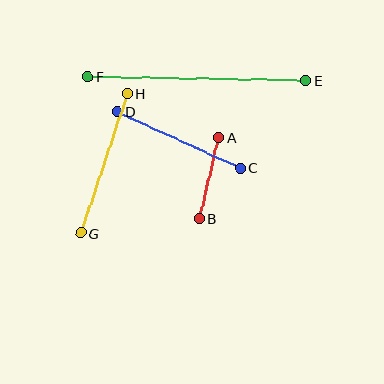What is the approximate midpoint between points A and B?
The midpoint is at approximately (209, 178) pixels.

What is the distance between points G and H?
The distance is approximately 147 pixels.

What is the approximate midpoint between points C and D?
The midpoint is at approximately (178, 140) pixels.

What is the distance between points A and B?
The distance is approximately 83 pixels.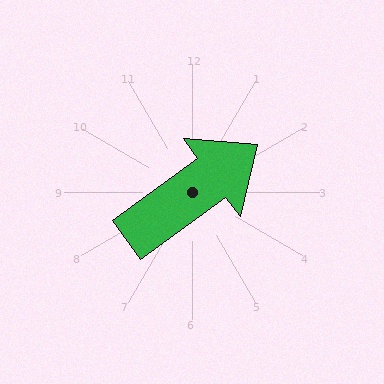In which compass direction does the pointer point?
Northeast.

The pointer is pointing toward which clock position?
Roughly 2 o'clock.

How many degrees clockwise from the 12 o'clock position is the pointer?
Approximately 54 degrees.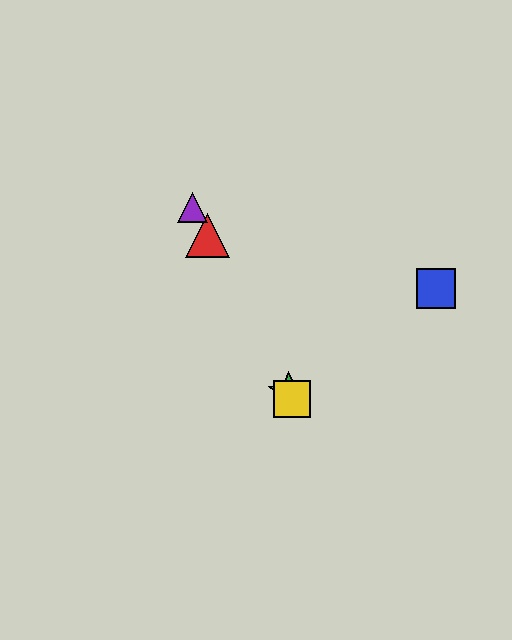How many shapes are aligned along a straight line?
4 shapes (the red triangle, the green star, the yellow square, the purple triangle) are aligned along a straight line.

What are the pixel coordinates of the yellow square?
The yellow square is at (292, 399).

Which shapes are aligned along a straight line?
The red triangle, the green star, the yellow square, the purple triangle are aligned along a straight line.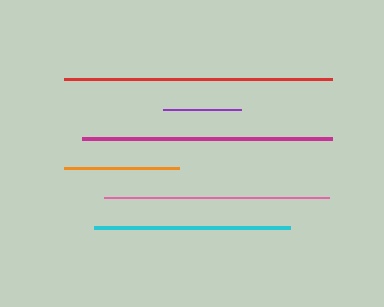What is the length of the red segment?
The red segment is approximately 269 pixels long.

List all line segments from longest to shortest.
From longest to shortest: red, magenta, pink, cyan, orange, purple.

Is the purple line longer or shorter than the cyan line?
The cyan line is longer than the purple line.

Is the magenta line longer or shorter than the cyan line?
The magenta line is longer than the cyan line.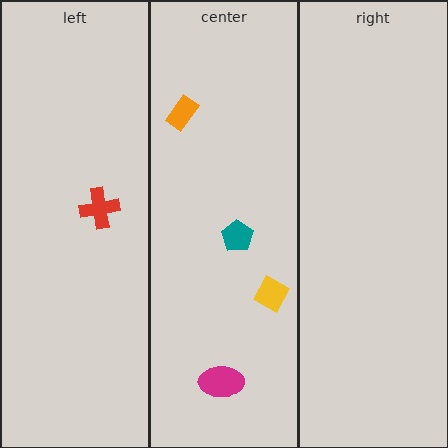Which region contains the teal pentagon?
The center region.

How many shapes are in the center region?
4.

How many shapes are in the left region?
1.